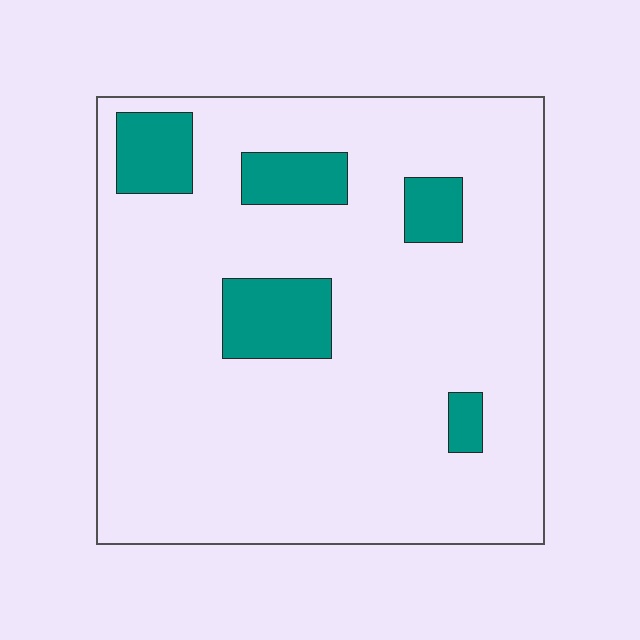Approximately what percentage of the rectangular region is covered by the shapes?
Approximately 15%.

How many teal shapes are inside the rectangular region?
5.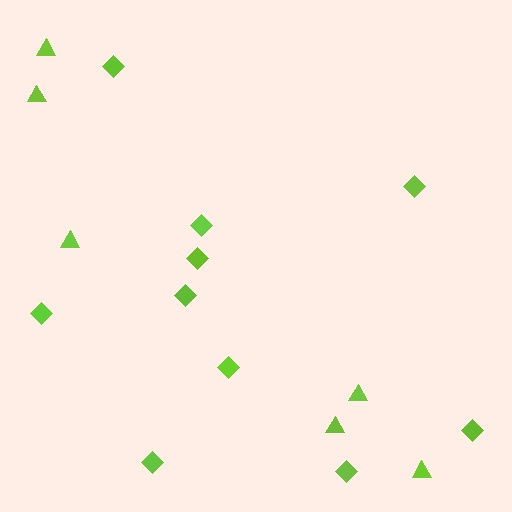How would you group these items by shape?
There are 2 groups: one group of triangles (6) and one group of diamonds (10).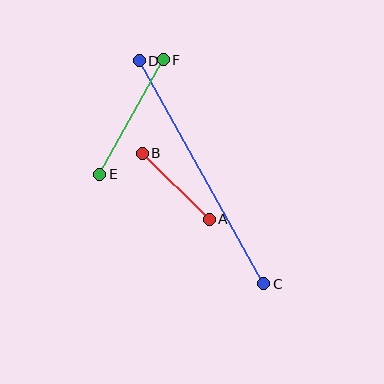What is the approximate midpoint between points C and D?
The midpoint is at approximately (201, 172) pixels.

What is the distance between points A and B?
The distance is approximately 94 pixels.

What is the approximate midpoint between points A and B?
The midpoint is at approximately (176, 186) pixels.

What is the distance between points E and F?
The distance is approximately 131 pixels.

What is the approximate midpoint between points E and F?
The midpoint is at approximately (132, 117) pixels.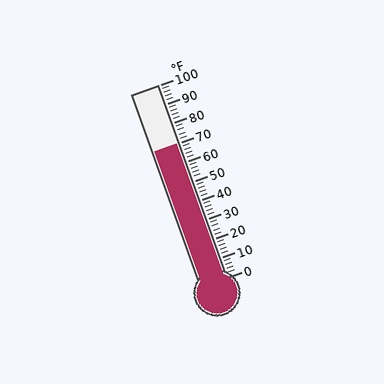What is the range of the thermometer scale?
The thermometer scale ranges from 0°F to 100°F.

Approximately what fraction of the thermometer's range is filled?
The thermometer is filled to approximately 70% of its range.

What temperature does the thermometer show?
The thermometer shows approximately 70°F.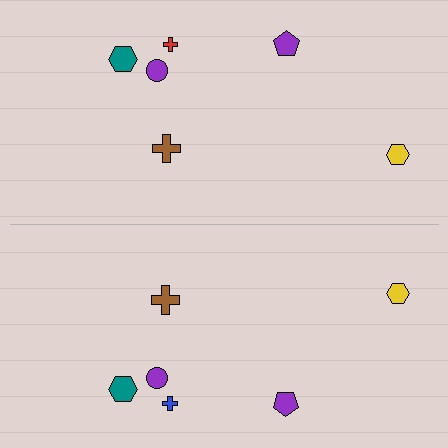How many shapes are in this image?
There are 12 shapes in this image.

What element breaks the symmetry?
The blue cross on the bottom side breaks the symmetry — its mirror counterpart is red.